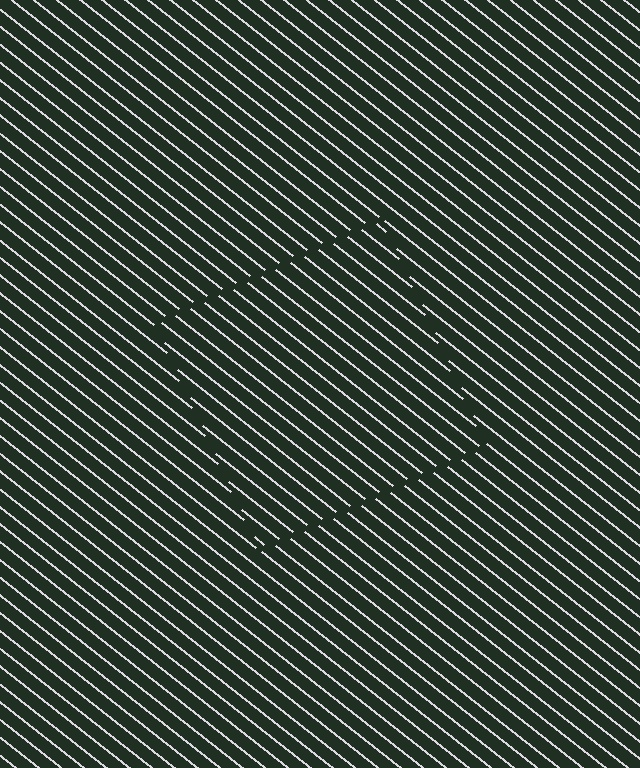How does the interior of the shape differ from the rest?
The interior of the shape contains the same grating, shifted by half a period — the contour is defined by the phase discontinuity where line-ends from the inner and outer gratings abut.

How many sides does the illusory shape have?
4 sides — the line-ends trace a square.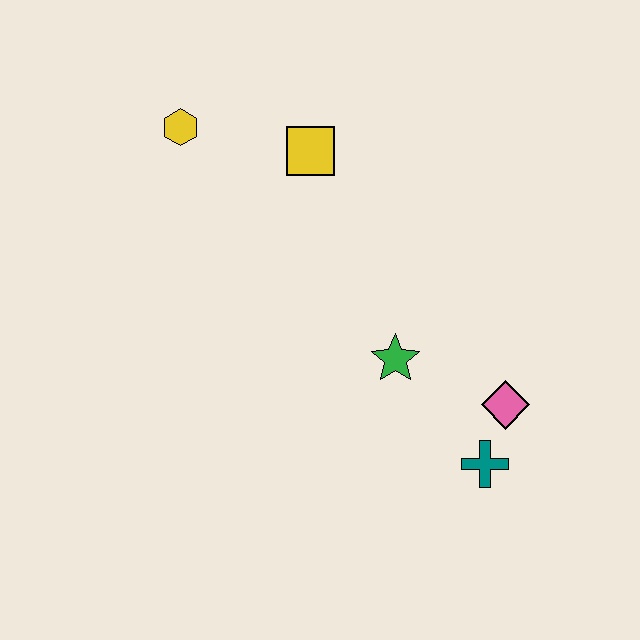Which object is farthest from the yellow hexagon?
The teal cross is farthest from the yellow hexagon.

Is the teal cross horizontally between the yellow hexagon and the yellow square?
No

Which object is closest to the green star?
The pink diamond is closest to the green star.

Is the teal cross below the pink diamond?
Yes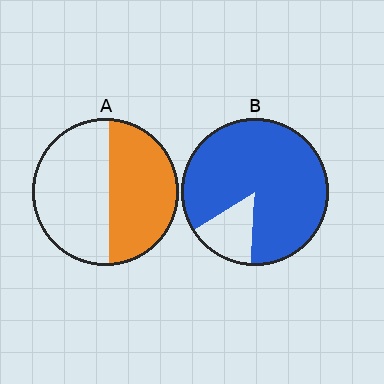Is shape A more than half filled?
Roughly half.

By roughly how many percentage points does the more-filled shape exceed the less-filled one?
By roughly 40 percentage points (B over A).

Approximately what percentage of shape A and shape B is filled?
A is approximately 45% and B is approximately 85%.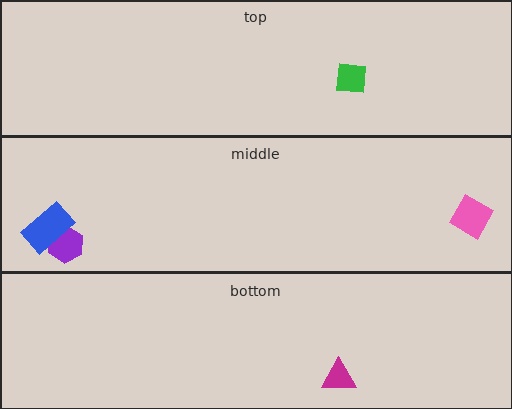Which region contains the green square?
The top region.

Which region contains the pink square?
The middle region.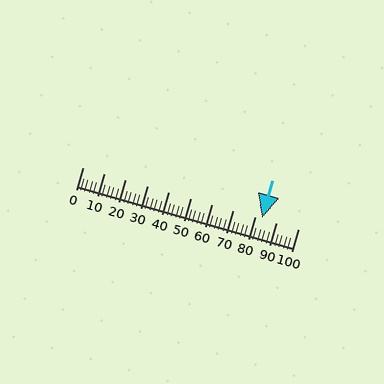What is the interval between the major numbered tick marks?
The major tick marks are spaced 10 units apart.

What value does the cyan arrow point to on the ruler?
The cyan arrow points to approximately 83.